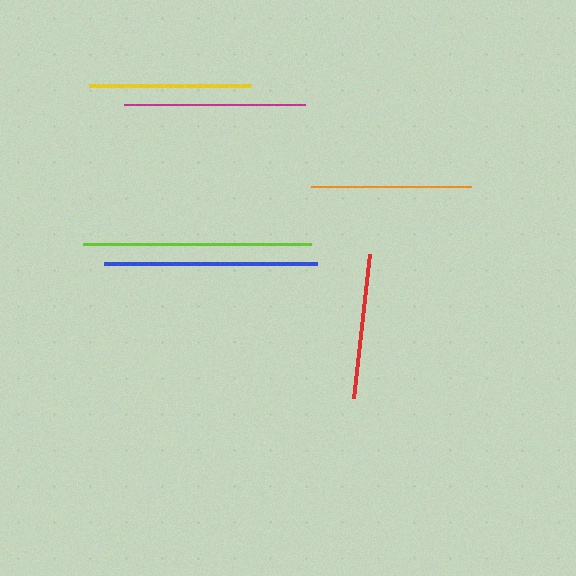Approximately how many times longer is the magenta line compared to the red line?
The magenta line is approximately 1.3 times the length of the red line.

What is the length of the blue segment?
The blue segment is approximately 213 pixels long.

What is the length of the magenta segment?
The magenta segment is approximately 181 pixels long.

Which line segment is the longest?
The lime line is the longest at approximately 228 pixels.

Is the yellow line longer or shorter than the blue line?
The blue line is longer than the yellow line.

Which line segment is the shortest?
The red line is the shortest at approximately 145 pixels.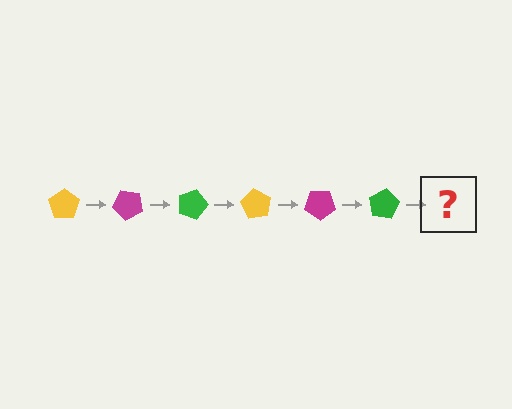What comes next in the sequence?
The next element should be a yellow pentagon, rotated 270 degrees from the start.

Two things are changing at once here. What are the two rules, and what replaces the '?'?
The two rules are that it rotates 45 degrees each step and the color cycles through yellow, magenta, and green. The '?' should be a yellow pentagon, rotated 270 degrees from the start.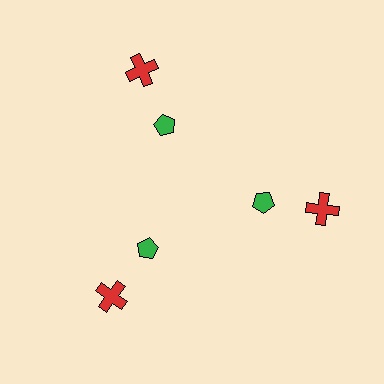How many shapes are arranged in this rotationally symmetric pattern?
There are 6 shapes, arranged in 3 groups of 2.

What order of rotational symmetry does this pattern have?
This pattern has 3-fold rotational symmetry.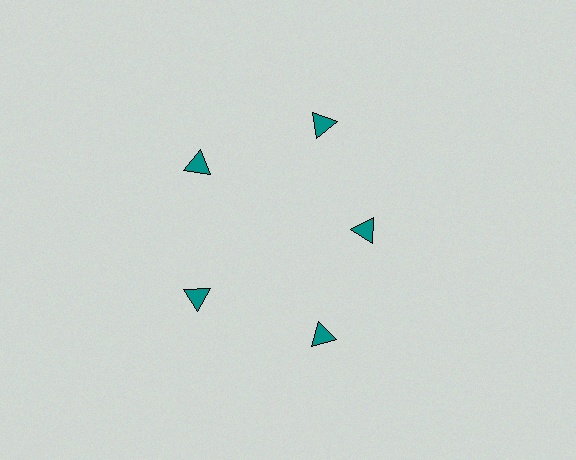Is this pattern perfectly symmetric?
No. The 5 teal triangles are arranged in a ring, but one element near the 3 o'clock position is pulled inward toward the center, breaking the 5-fold rotational symmetry.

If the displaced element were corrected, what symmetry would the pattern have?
It would have 5-fold rotational symmetry — the pattern would map onto itself every 72 degrees.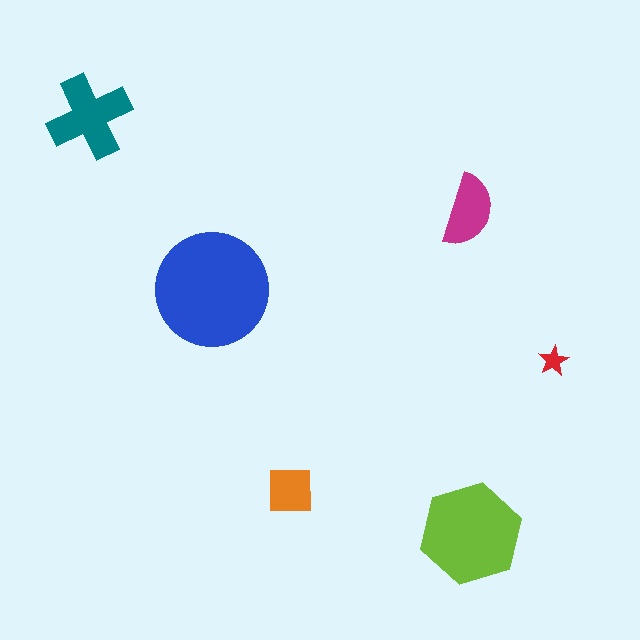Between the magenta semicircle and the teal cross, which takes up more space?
The teal cross.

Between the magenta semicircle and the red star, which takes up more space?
The magenta semicircle.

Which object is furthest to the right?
The red star is rightmost.